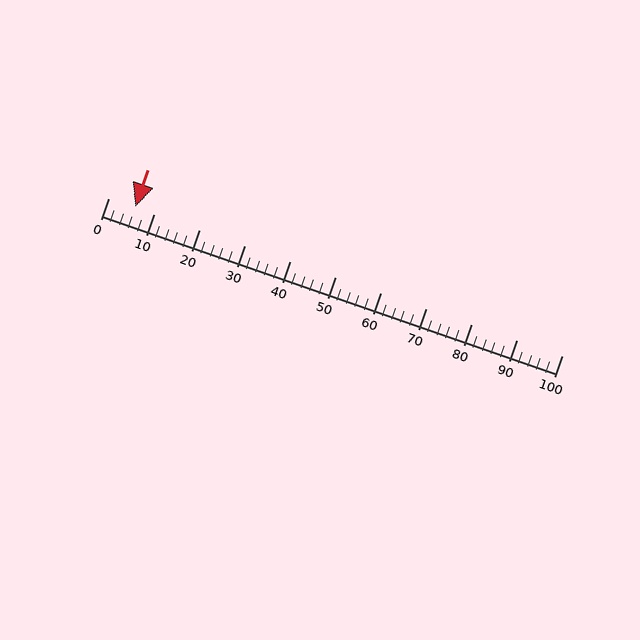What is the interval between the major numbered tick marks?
The major tick marks are spaced 10 units apart.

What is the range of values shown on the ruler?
The ruler shows values from 0 to 100.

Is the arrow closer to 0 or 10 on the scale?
The arrow is closer to 10.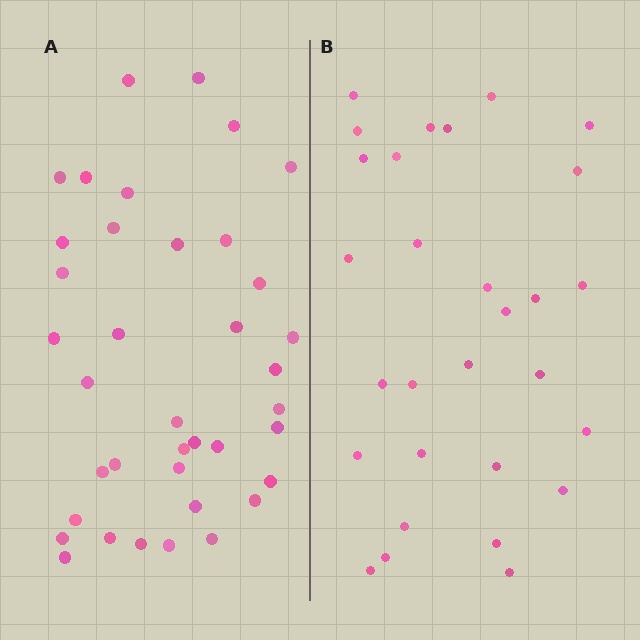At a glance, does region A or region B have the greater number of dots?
Region A (the left region) has more dots.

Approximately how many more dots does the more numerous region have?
Region A has roughly 8 or so more dots than region B.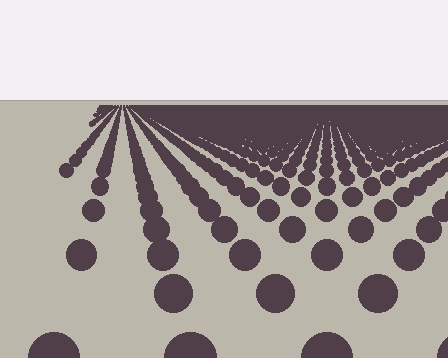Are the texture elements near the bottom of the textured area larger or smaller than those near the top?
Larger. Near the bottom, elements are closer to the viewer and appear at a bigger on-screen size.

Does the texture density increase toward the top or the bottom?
Density increases toward the top.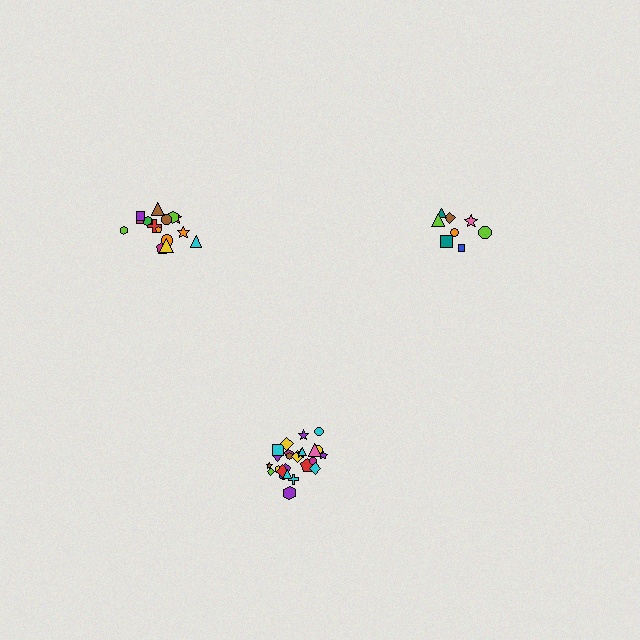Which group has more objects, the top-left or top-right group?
The top-left group.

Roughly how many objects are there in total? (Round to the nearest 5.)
Roughly 50 objects in total.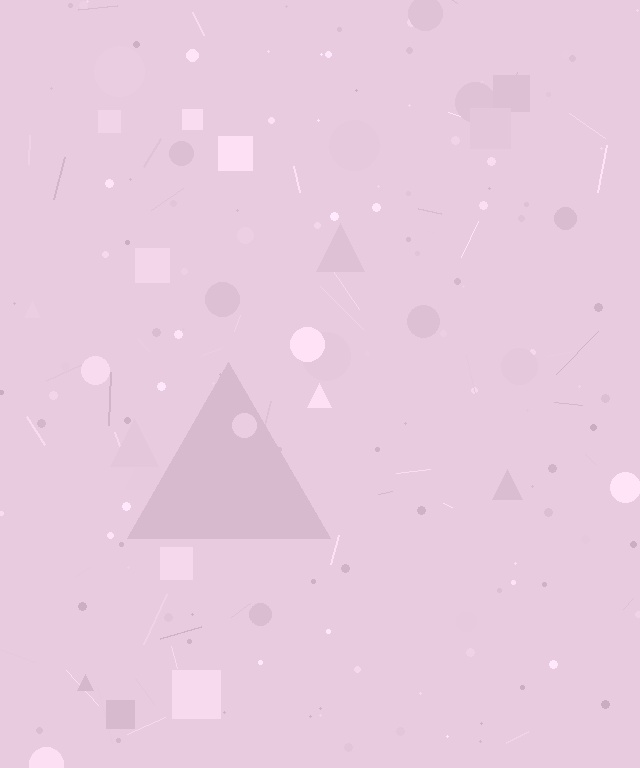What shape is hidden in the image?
A triangle is hidden in the image.